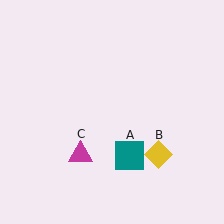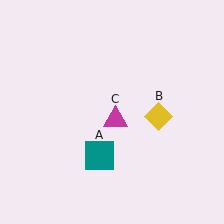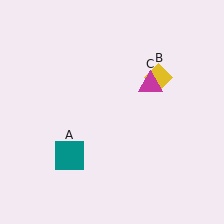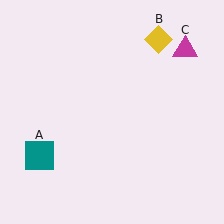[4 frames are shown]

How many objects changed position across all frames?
3 objects changed position: teal square (object A), yellow diamond (object B), magenta triangle (object C).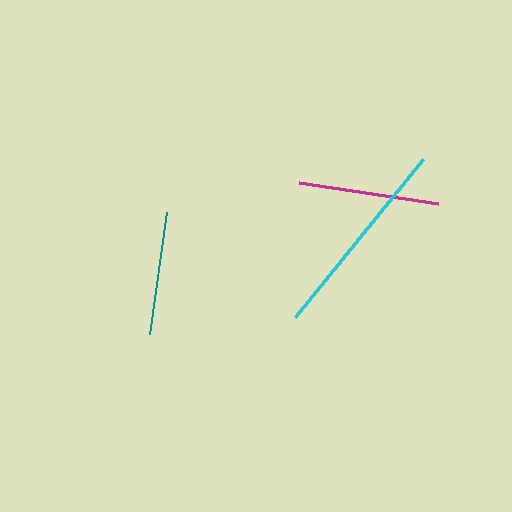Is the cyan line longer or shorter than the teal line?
The cyan line is longer than the teal line.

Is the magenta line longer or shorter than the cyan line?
The cyan line is longer than the magenta line.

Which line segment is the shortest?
The teal line is the shortest at approximately 123 pixels.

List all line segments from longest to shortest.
From longest to shortest: cyan, magenta, teal.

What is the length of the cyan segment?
The cyan segment is approximately 203 pixels long.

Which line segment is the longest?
The cyan line is the longest at approximately 203 pixels.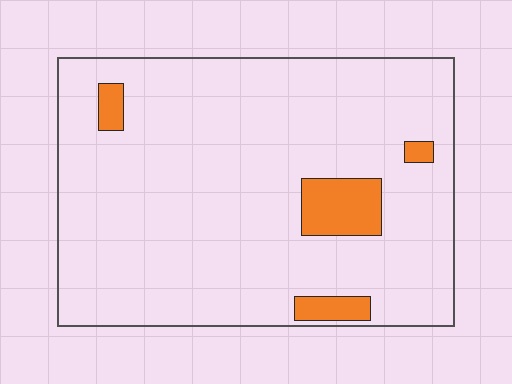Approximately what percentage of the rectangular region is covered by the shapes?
Approximately 10%.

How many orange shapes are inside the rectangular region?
4.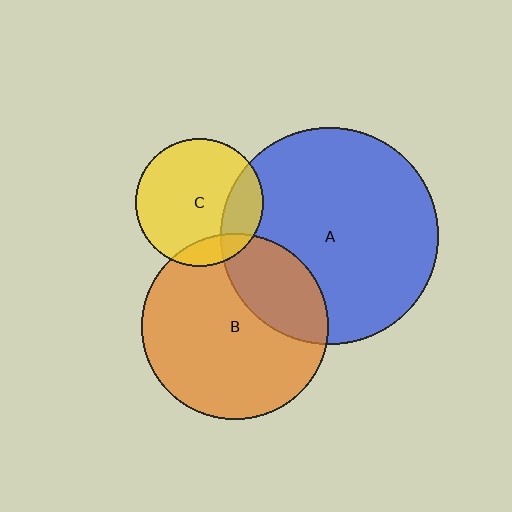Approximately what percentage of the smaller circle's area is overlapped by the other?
Approximately 30%.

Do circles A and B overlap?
Yes.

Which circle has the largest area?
Circle A (blue).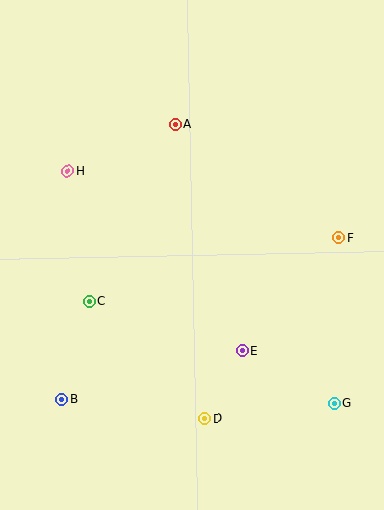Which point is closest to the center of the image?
Point E at (242, 351) is closest to the center.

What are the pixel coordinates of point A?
Point A is at (175, 125).